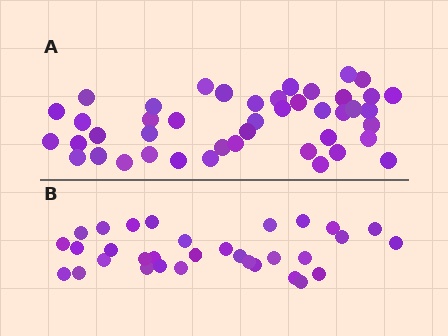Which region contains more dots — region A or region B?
Region A (the top region) has more dots.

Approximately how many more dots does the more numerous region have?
Region A has roughly 12 or so more dots than region B.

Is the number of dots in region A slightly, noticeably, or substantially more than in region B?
Region A has noticeably more, but not dramatically so. The ratio is roughly 1.4 to 1.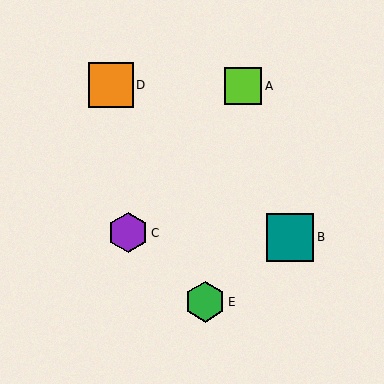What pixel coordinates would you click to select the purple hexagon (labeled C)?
Click at (128, 233) to select the purple hexagon C.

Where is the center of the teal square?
The center of the teal square is at (290, 237).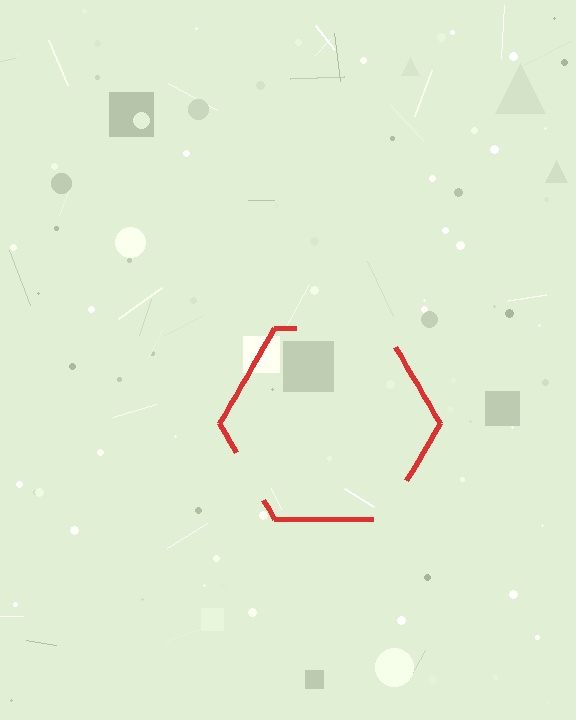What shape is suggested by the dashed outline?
The dashed outline suggests a hexagon.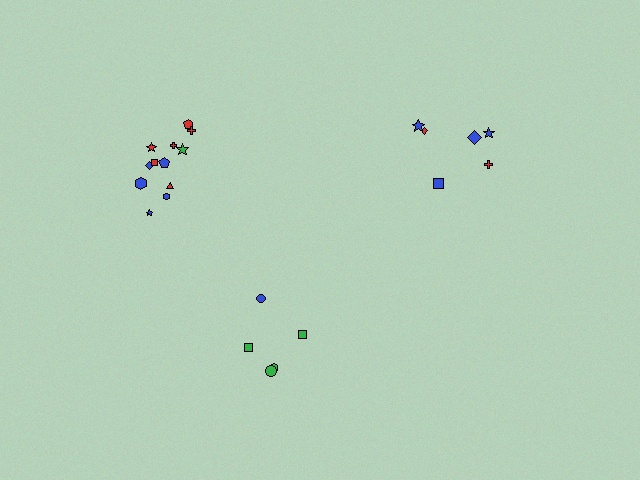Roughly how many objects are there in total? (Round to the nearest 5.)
Roughly 25 objects in total.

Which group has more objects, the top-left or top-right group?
The top-left group.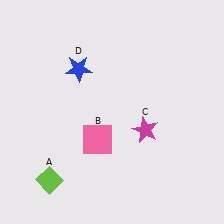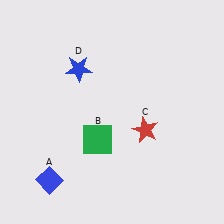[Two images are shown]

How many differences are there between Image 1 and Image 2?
There are 3 differences between the two images.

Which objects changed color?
A changed from lime to blue. B changed from pink to green. C changed from magenta to red.